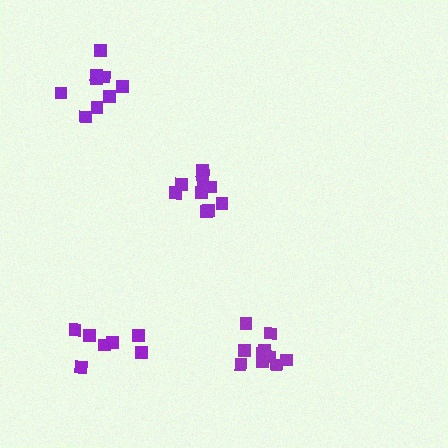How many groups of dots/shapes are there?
There are 4 groups.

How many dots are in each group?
Group 1: 10 dots, Group 2: 10 dots, Group 3: 9 dots, Group 4: 7 dots (36 total).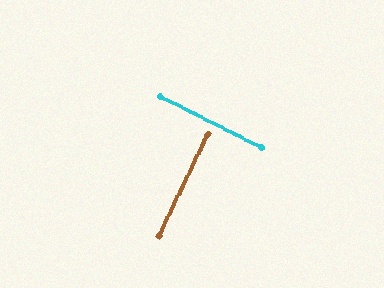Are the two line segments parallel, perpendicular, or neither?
Perpendicular — they meet at approximately 89°.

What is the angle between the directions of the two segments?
Approximately 89 degrees.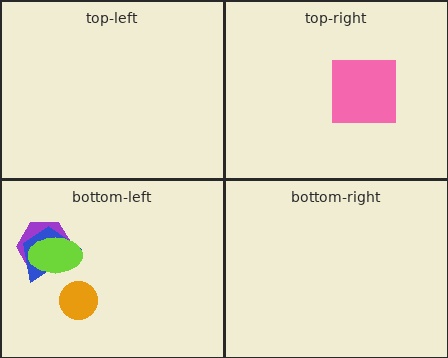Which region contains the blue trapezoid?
The bottom-left region.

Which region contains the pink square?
The top-right region.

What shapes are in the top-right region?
The pink square.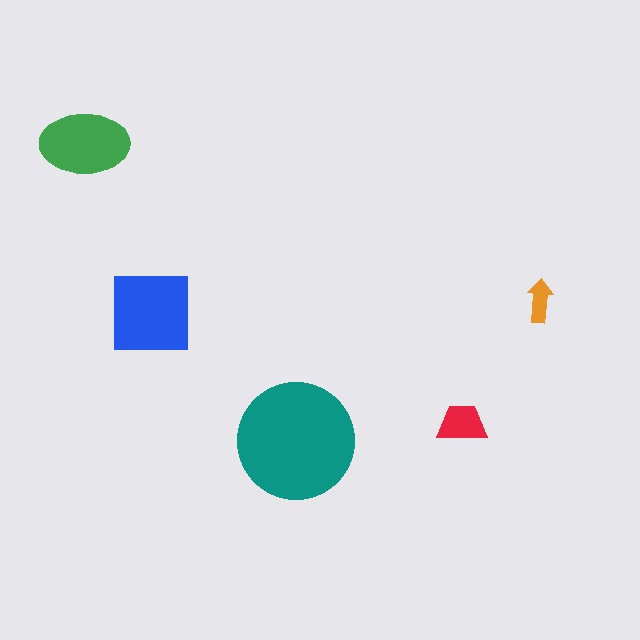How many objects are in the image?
There are 5 objects in the image.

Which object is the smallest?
The orange arrow.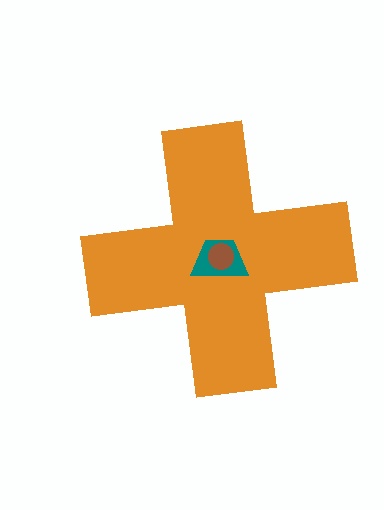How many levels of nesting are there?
3.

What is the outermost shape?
The orange cross.